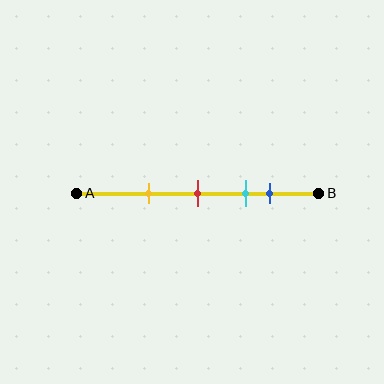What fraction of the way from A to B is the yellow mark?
The yellow mark is approximately 30% (0.3) of the way from A to B.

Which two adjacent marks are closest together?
The cyan and blue marks are the closest adjacent pair.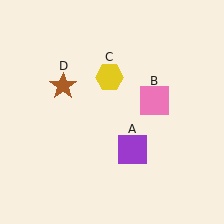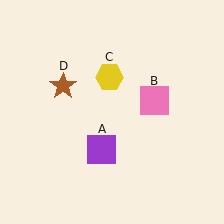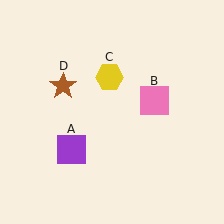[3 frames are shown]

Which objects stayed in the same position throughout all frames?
Pink square (object B) and yellow hexagon (object C) and brown star (object D) remained stationary.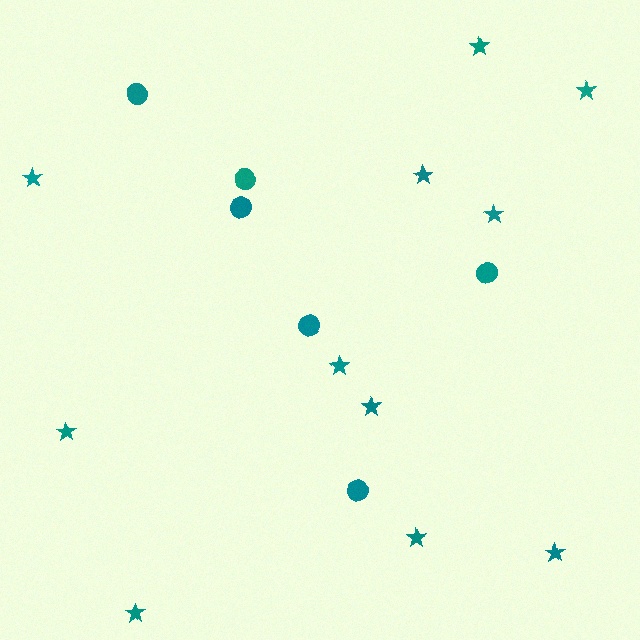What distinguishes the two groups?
There are 2 groups: one group of stars (11) and one group of circles (6).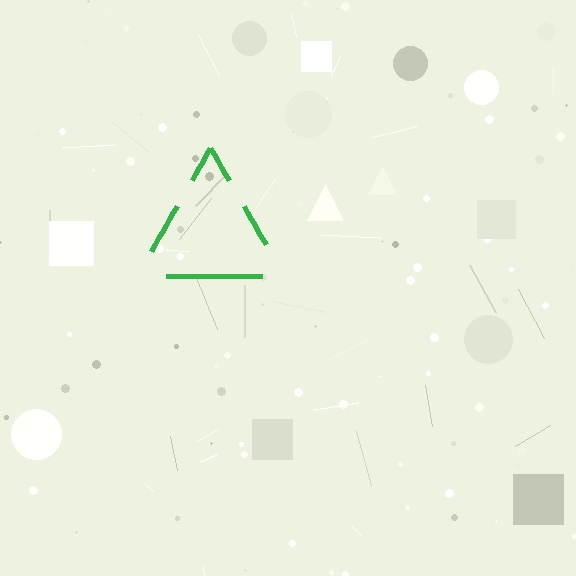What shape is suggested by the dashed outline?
The dashed outline suggests a triangle.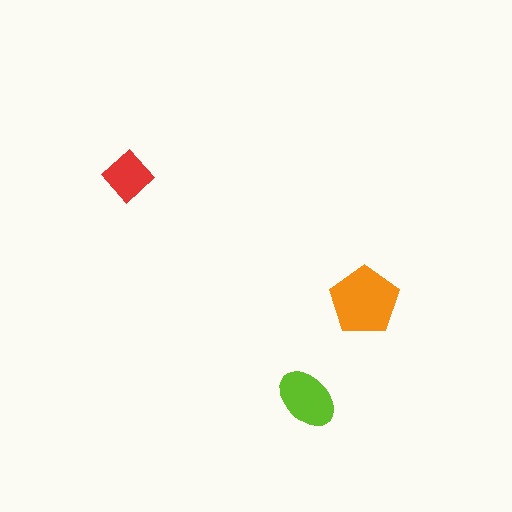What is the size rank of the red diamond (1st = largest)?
3rd.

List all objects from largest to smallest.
The orange pentagon, the lime ellipse, the red diamond.